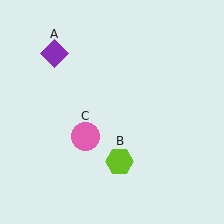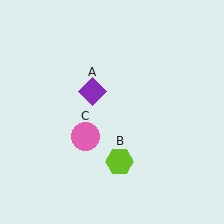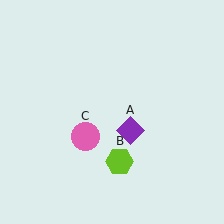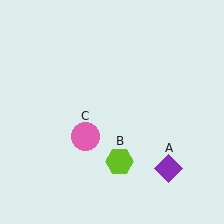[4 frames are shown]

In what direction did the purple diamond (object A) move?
The purple diamond (object A) moved down and to the right.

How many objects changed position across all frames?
1 object changed position: purple diamond (object A).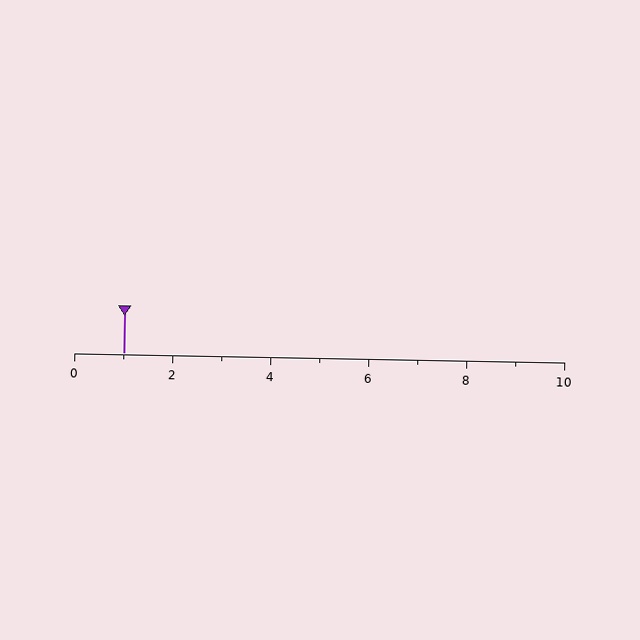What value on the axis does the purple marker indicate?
The marker indicates approximately 1.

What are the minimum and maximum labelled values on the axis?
The axis runs from 0 to 10.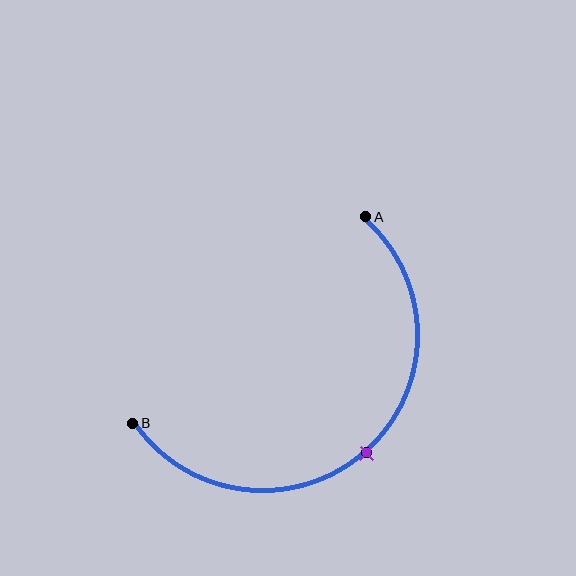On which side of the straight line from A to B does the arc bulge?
The arc bulges below and to the right of the straight line connecting A and B.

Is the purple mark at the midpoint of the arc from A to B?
Yes. The purple mark lies on the arc at equal arc-length from both A and B — it is the arc midpoint.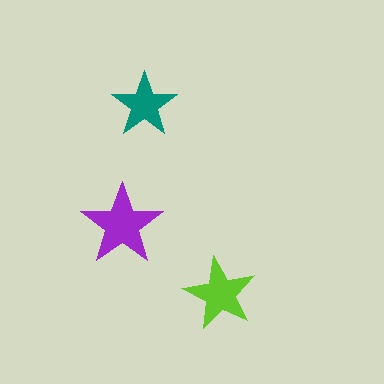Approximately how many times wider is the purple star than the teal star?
About 1.5 times wider.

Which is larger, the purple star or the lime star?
The purple one.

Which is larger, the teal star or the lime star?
The lime one.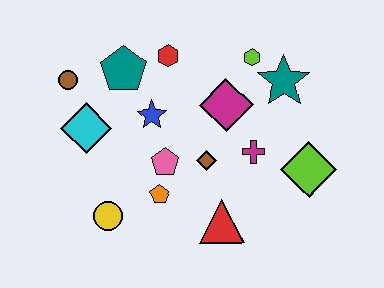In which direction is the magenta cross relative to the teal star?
The magenta cross is below the teal star.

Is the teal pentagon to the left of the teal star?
Yes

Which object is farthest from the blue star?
The lime diamond is farthest from the blue star.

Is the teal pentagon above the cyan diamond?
Yes